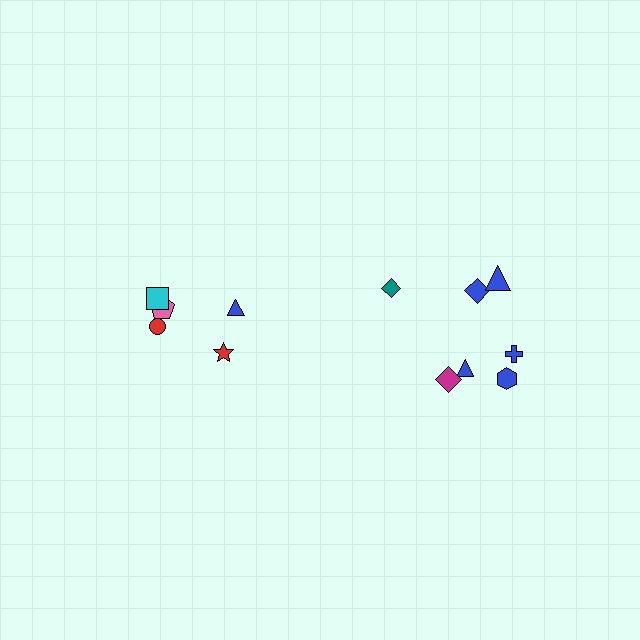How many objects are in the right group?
There are 7 objects.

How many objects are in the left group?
There are 5 objects.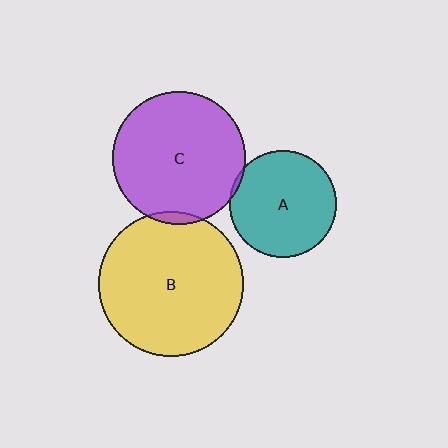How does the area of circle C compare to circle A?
Approximately 1.6 times.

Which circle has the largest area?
Circle B (yellow).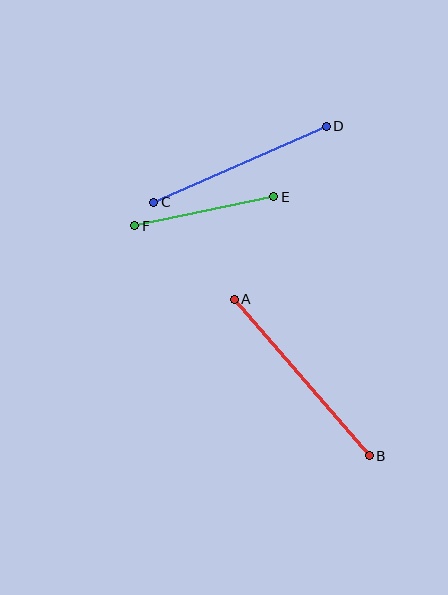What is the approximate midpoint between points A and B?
The midpoint is at approximately (302, 377) pixels.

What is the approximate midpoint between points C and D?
The midpoint is at approximately (240, 164) pixels.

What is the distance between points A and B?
The distance is approximately 207 pixels.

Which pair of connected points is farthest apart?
Points A and B are farthest apart.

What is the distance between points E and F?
The distance is approximately 142 pixels.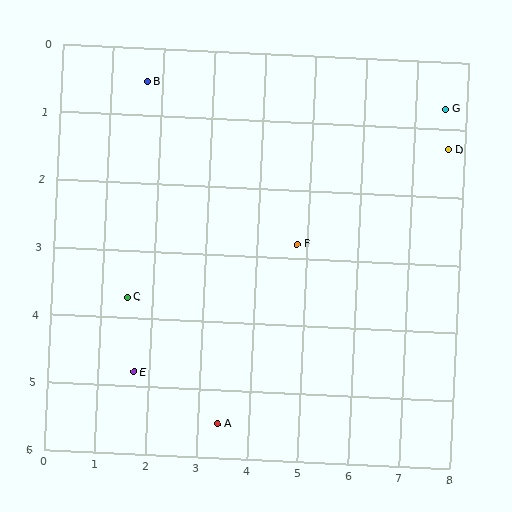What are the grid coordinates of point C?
Point C is at approximately (1.5, 3.7).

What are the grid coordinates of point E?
Point E is at approximately (1.7, 4.8).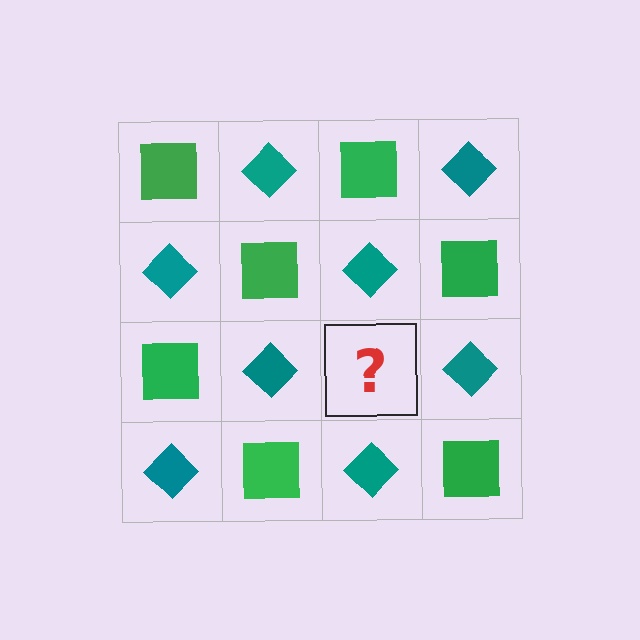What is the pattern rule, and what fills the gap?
The rule is that it alternates green square and teal diamond in a checkerboard pattern. The gap should be filled with a green square.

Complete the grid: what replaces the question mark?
The question mark should be replaced with a green square.